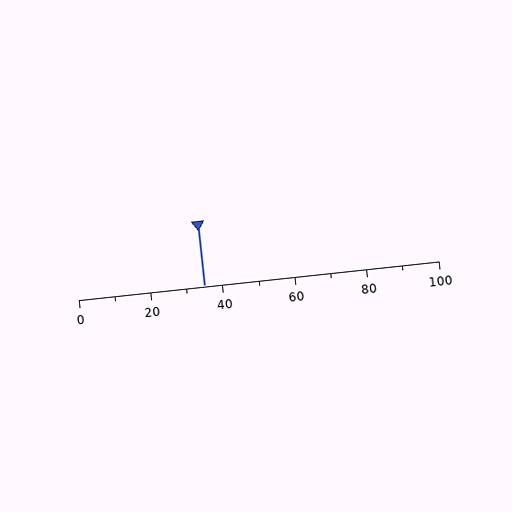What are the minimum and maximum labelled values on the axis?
The axis runs from 0 to 100.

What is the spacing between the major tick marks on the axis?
The major ticks are spaced 20 apart.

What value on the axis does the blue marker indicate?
The marker indicates approximately 35.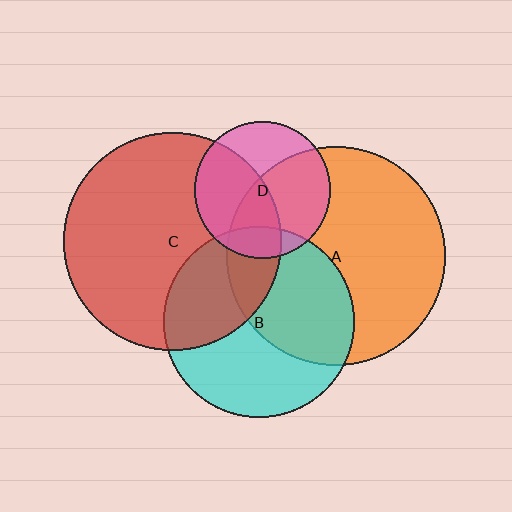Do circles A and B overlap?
Yes.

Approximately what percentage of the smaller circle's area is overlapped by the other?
Approximately 45%.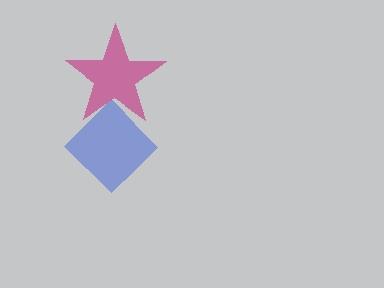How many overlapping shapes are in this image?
There are 2 overlapping shapes in the image.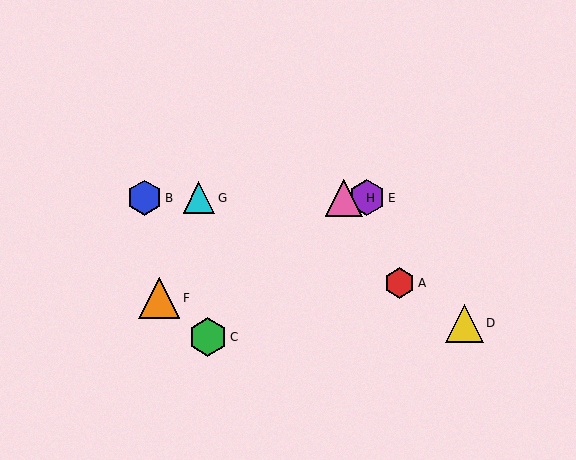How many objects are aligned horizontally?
4 objects (B, E, G, H) are aligned horizontally.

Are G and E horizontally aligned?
Yes, both are at y≈198.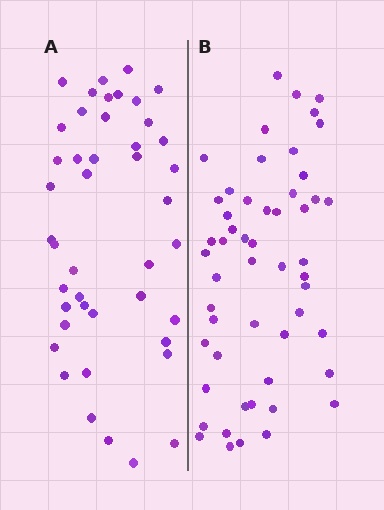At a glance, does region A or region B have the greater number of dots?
Region B (the right region) has more dots.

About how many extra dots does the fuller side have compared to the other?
Region B has roughly 8 or so more dots than region A.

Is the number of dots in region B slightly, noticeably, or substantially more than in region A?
Region B has only slightly more — the two regions are fairly close. The ratio is roughly 1.2 to 1.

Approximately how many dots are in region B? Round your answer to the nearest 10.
About 50 dots. (The exact count is 53, which rounds to 50.)